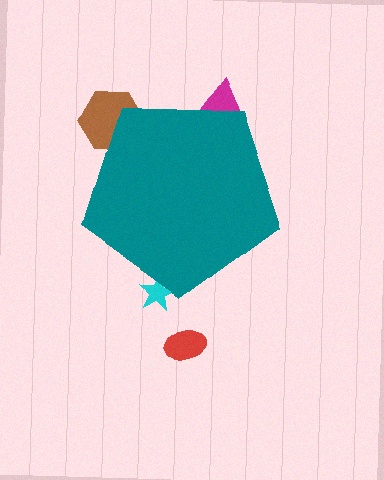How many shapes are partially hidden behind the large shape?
3 shapes are partially hidden.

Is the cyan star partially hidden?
Yes, the cyan star is partially hidden behind the teal pentagon.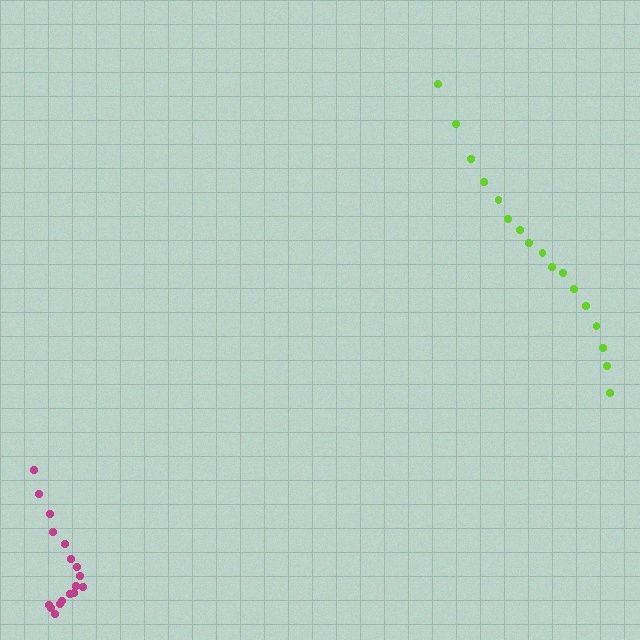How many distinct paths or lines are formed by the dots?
There are 2 distinct paths.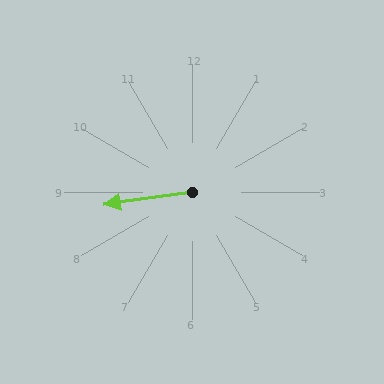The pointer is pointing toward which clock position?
Roughly 9 o'clock.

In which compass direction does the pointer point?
West.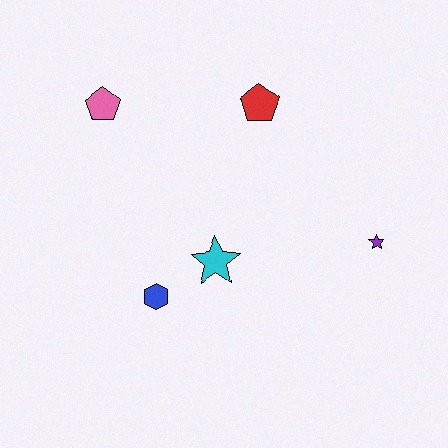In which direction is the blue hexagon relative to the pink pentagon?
The blue hexagon is below the pink pentagon.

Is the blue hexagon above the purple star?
No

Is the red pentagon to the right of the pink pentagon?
Yes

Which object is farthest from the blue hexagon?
The purple star is farthest from the blue hexagon.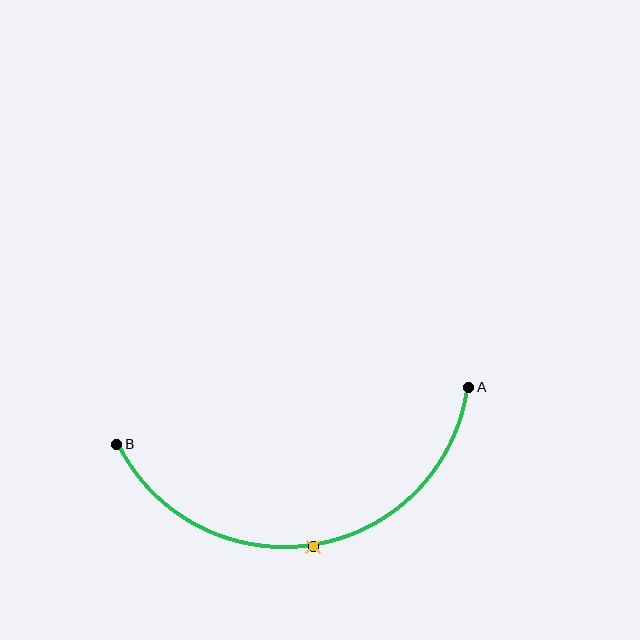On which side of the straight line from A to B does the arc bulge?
The arc bulges below the straight line connecting A and B.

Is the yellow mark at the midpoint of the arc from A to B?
Yes. The yellow mark lies on the arc at equal arc-length from both A and B — it is the arc midpoint.